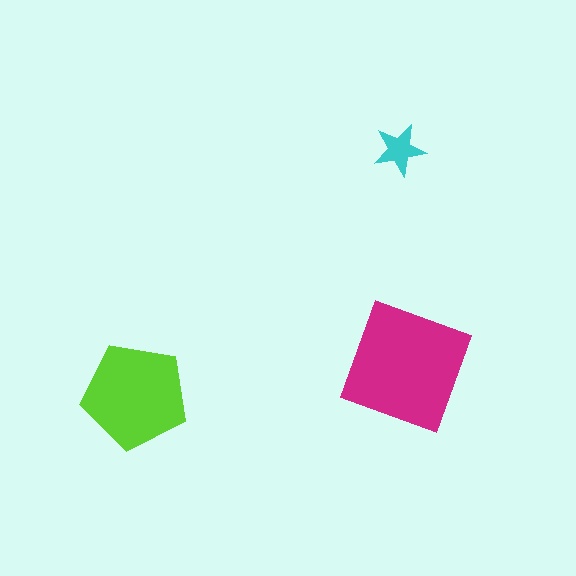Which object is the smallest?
The cyan star.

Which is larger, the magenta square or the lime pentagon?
The magenta square.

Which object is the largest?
The magenta square.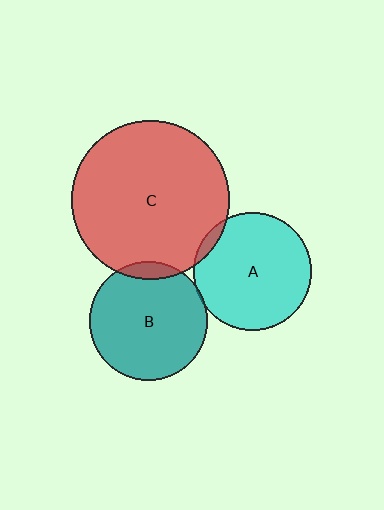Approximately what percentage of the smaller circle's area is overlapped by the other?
Approximately 5%.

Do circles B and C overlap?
Yes.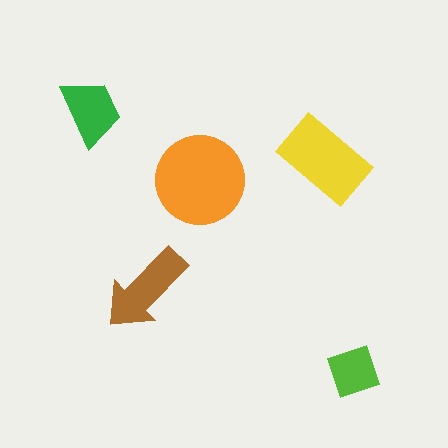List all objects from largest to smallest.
The orange circle, the yellow rectangle, the brown arrow, the green trapezoid, the lime diamond.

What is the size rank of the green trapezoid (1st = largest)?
4th.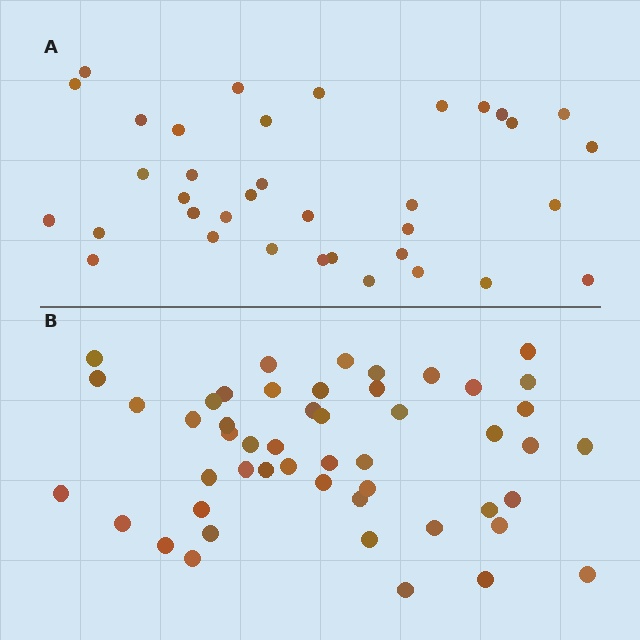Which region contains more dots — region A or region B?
Region B (the bottom region) has more dots.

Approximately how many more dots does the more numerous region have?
Region B has approximately 15 more dots than region A.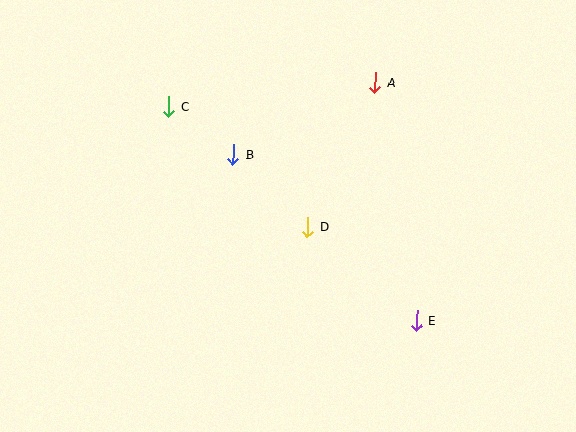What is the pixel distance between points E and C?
The distance between E and C is 327 pixels.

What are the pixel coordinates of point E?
Point E is at (416, 321).